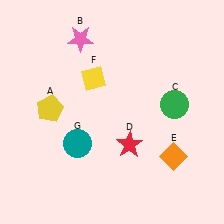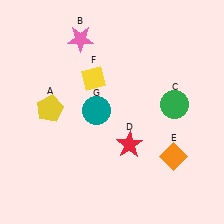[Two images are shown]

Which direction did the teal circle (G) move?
The teal circle (G) moved up.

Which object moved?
The teal circle (G) moved up.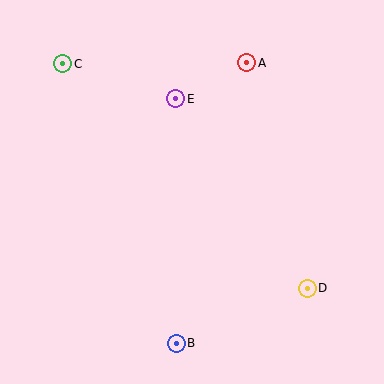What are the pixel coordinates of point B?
Point B is at (176, 343).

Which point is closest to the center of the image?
Point E at (176, 99) is closest to the center.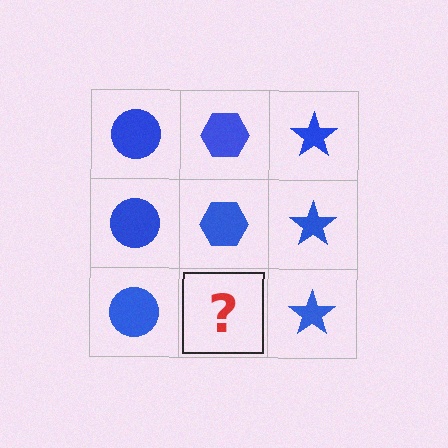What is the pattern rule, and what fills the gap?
The rule is that each column has a consistent shape. The gap should be filled with a blue hexagon.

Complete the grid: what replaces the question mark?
The question mark should be replaced with a blue hexagon.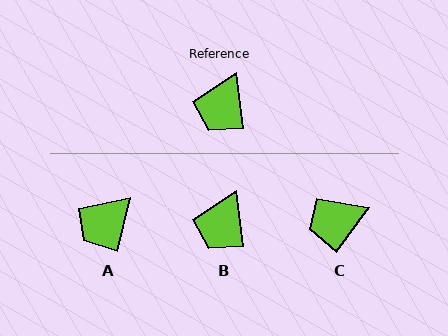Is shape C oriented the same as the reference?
No, it is off by about 43 degrees.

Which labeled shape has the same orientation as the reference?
B.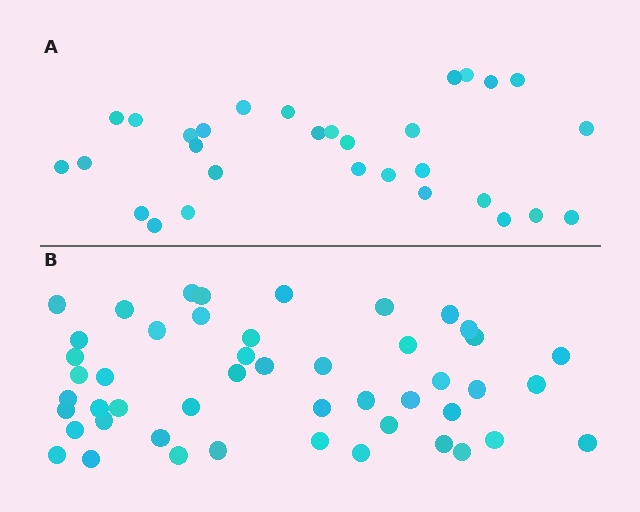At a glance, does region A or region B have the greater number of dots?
Region B (the bottom region) has more dots.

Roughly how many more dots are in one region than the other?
Region B has approximately 20 more dots than region A.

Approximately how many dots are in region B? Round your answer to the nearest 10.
About 50 dots. (The exact count is 48, which rounds to 50.)